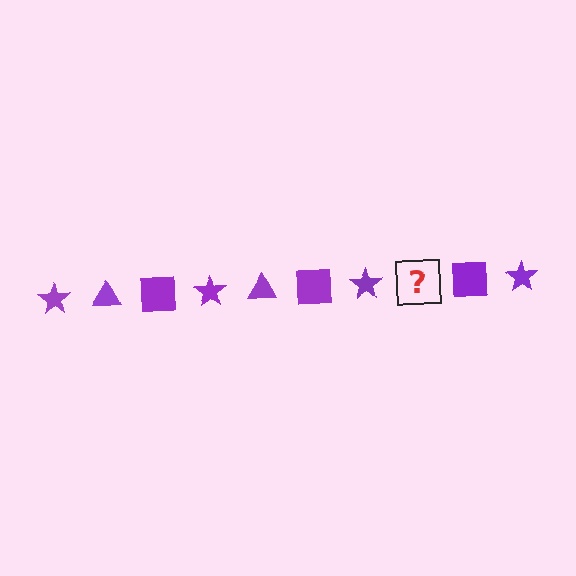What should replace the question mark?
The question mark should be replaced with a purple triangle.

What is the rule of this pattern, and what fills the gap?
The rule is that the pattern cycles through star, triangle, square shapes in purple. The gap should be filled with a purple triangle.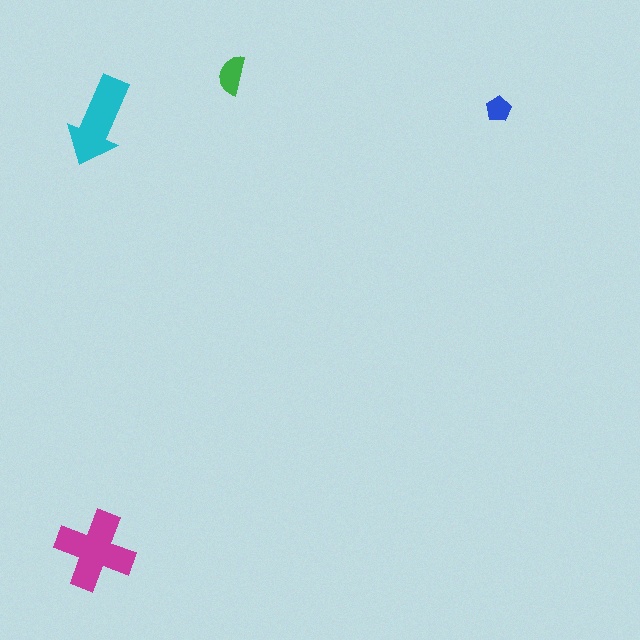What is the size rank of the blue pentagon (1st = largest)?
4th.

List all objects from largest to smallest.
The magenta cross, the cyan arrow, the green semicircle, the blue pentagon.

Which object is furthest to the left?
The magenta cross is leftmost.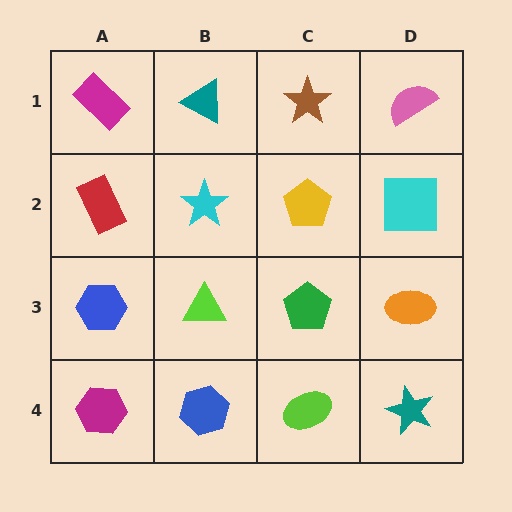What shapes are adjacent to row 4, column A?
A blue hexagon (row 3, column A), a blue hexagon (row 4, column B).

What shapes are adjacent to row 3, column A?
A red rectangle (row 2, column A), a magenta hexagon (row 4, column A), a lime triangle (row 3, column B).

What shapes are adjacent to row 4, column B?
A lime triangle (row 3, column B), a magenta hexagon (row 4, column A), a lime ellipse (row 4, column C).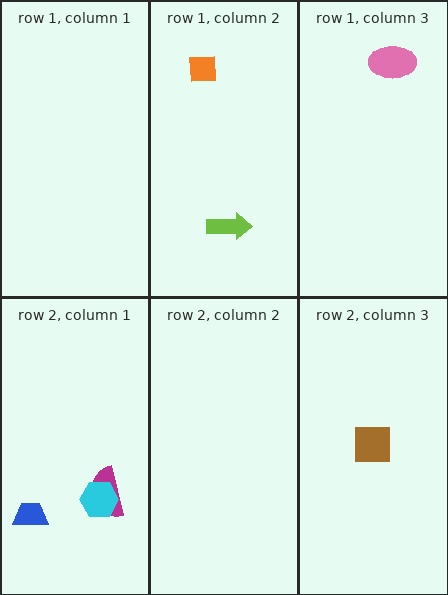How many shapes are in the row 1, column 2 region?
2.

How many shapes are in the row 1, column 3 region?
1.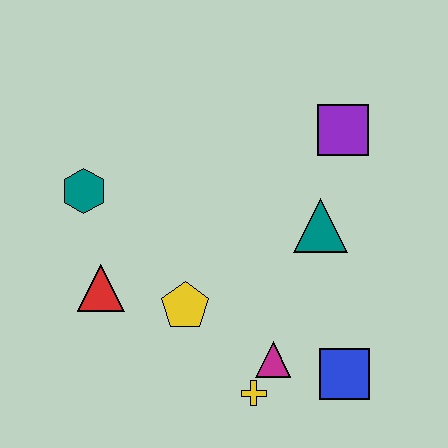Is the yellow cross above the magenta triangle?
No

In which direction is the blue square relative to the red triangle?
The blue square is to the right of the red triangle.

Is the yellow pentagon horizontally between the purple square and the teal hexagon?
Yes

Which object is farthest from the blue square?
The teal hexagon is farthest from the blue square.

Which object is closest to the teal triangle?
The purple square is closest to the teal triangle.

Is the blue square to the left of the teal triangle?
No